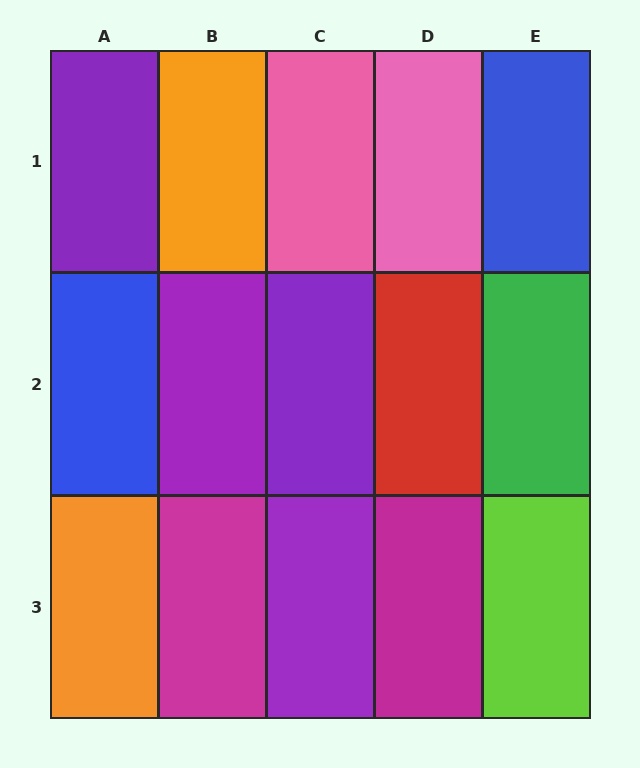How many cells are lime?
1 cell is lime.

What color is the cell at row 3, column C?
Purple.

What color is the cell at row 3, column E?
Lime.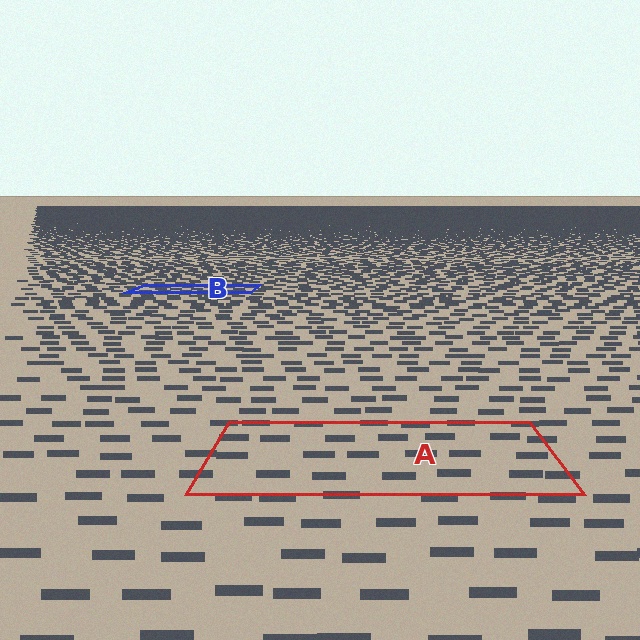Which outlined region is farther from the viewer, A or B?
Region B is farther from the viewer — the texture elements inside it appear smaller and more densely packed.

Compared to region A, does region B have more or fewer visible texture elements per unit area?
Region B has more texture elements per unit area — they are packed more densely because it is farther away.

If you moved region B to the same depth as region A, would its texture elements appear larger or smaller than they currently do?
They would appear larger. At a closer depth, the same texture elements are projected at a bigger on-screen size.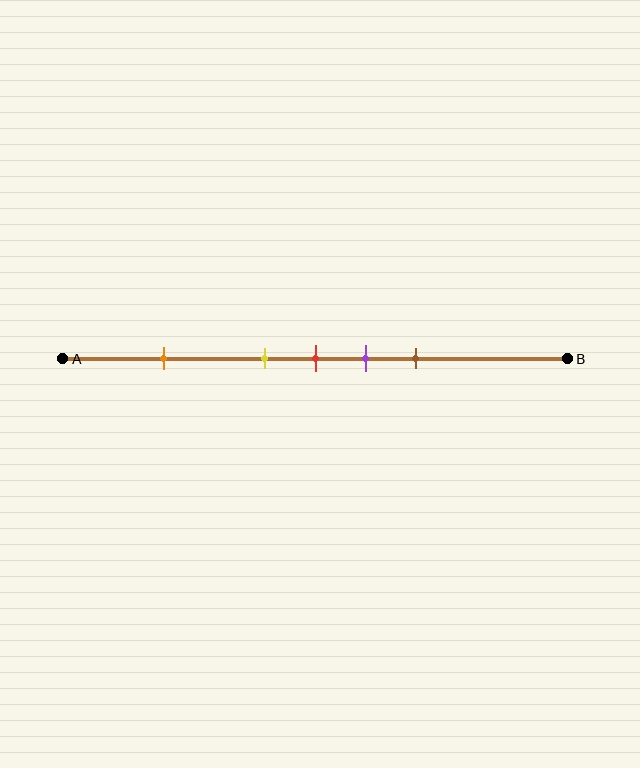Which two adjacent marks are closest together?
The yellow and red marks are the closest adjacent pair.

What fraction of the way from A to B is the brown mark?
The brown mark is approximately 70% (0.7) of the way from A to B.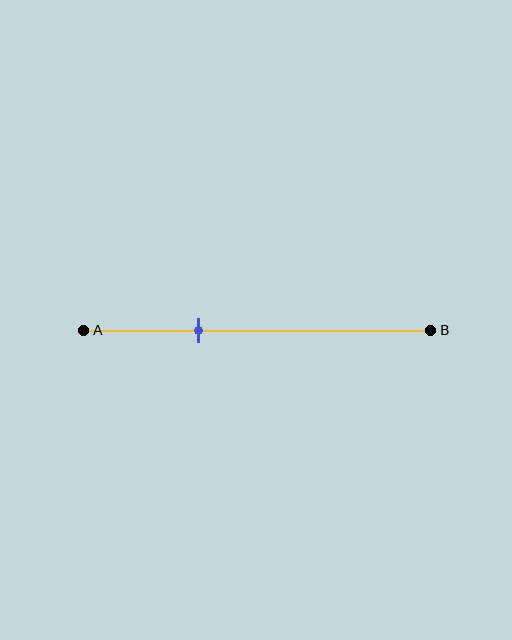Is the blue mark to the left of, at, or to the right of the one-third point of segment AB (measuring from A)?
The blue mark is approximately at the one-third point of segment AB.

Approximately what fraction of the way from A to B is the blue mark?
The blue mark is approximately 35% of the way from A to B.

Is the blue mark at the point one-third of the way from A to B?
Yes, the mark is approximately at the one-third point.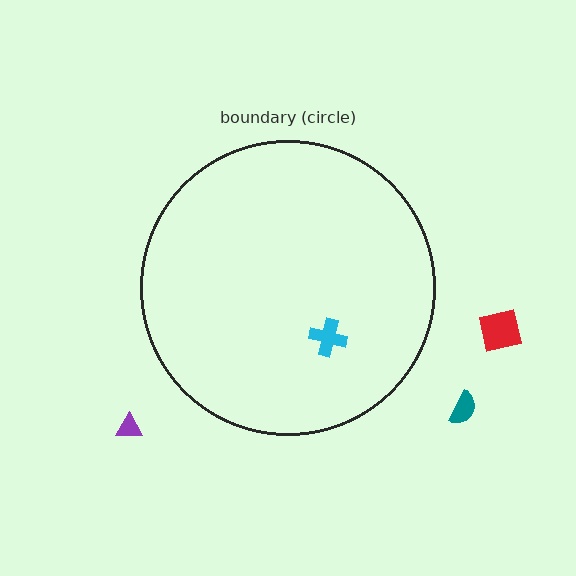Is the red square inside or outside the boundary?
Outside.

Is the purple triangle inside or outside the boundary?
Outside.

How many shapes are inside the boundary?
1 inside, 3 outside.